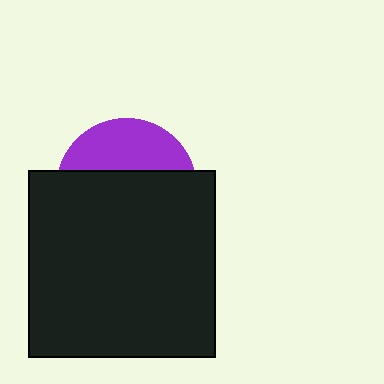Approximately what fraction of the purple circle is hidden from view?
Roughly 67% of the purple circle is hidden behind the black square.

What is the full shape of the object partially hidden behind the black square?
The partially hidden object is a purple circle.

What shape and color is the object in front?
The object in front is a black square.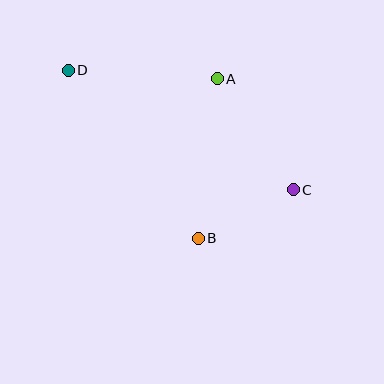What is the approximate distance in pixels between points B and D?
The distance between B and D is approximately 213 pixels.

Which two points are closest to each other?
Points B and C are closest to each other.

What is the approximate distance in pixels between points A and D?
The distance between A and D is approximately 149 pixels.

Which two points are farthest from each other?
Points C and D are farthest from each other.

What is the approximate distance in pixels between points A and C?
The distance between A and C is approximately 134 pixels.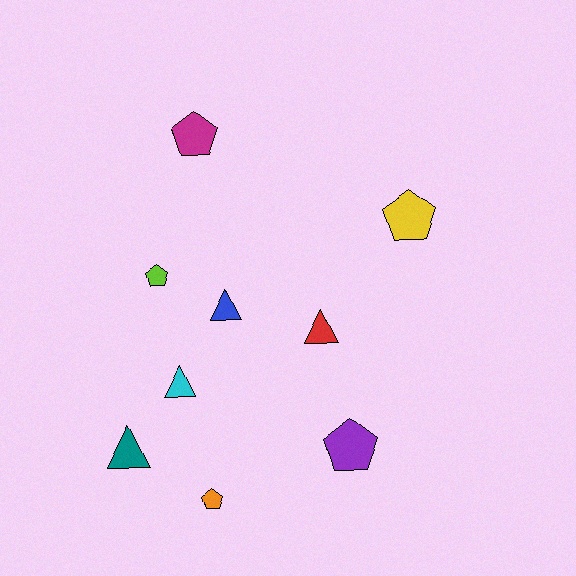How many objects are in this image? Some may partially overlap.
There are 9 objects.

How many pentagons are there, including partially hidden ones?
There are 5 pentagons.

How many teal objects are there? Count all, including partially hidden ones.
There is 1 teal object.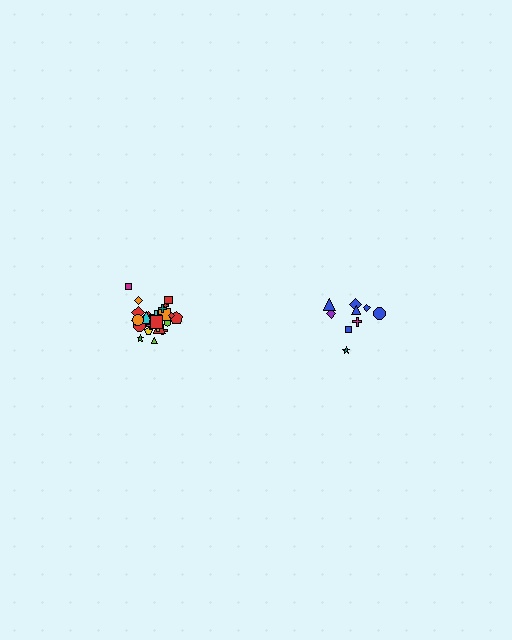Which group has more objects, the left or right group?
The left group.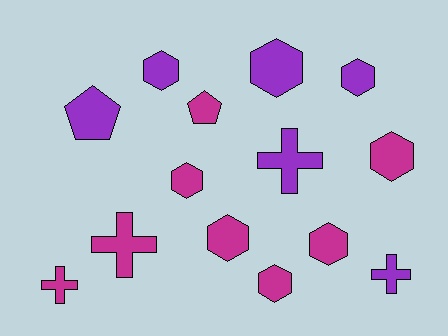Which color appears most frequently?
Magenta, with 8 objects.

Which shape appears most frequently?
Hexagon, with 8 objects.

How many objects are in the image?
There are 14 objects.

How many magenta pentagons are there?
There is 1 magenta pentagon.